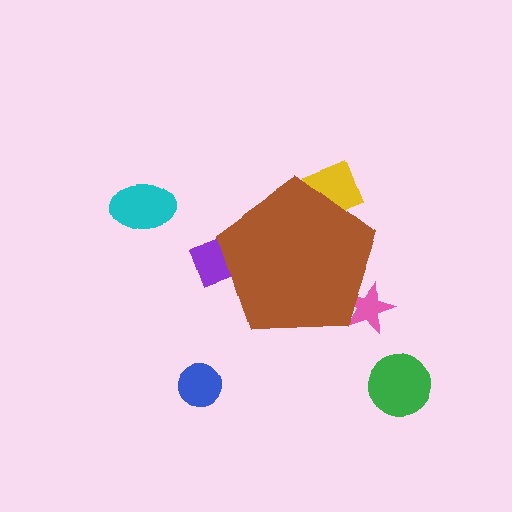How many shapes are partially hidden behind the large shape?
3 shapes are partially hidden.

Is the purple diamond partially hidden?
Yes, the purple diamond is partially hidden behind the brown pentagon.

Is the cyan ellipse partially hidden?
No, the cyan ellipse is fully visible.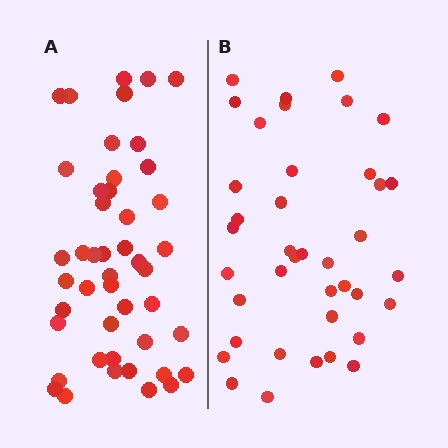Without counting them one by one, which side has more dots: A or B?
Region A (the left region) has more dots.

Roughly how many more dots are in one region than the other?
Region A has roughly 8 or so more dots than region B.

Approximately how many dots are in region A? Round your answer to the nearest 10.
About 50 dots. (The exact count is 46, which rounds to 50.)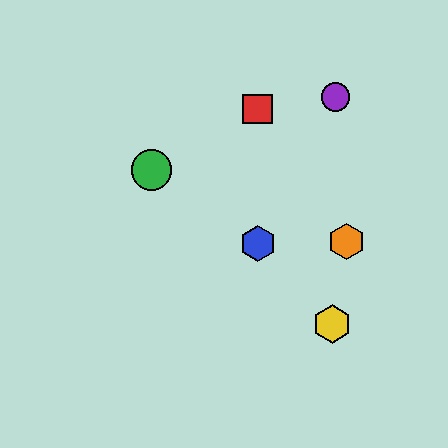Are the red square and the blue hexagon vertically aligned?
Yes, both are at x≈258.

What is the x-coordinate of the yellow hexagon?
The yellow hexagon is at x≈332.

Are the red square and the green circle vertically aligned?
No, the red square is at x≈258 and the green circle is at x≈152.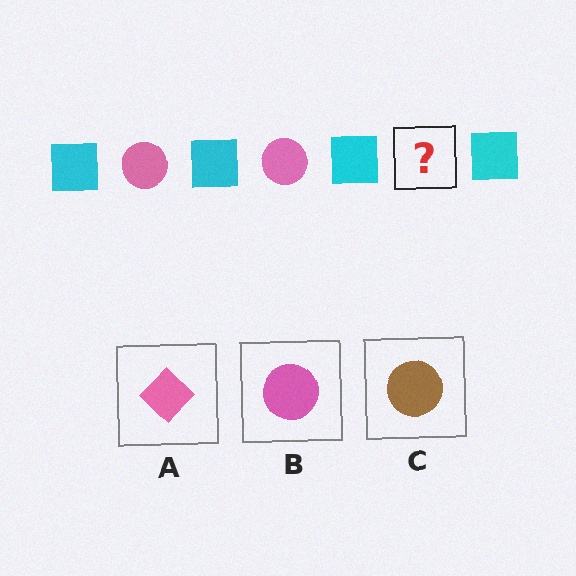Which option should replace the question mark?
Option B.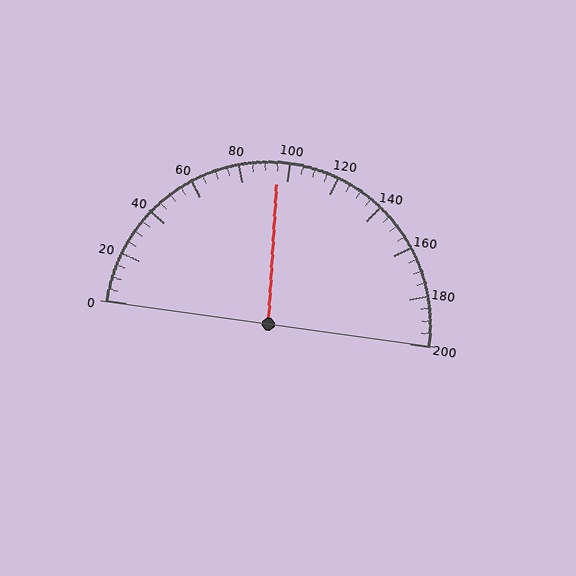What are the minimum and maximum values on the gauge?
The gauge ranges from 0 to 200.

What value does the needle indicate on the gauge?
The needle indicates approximately 95.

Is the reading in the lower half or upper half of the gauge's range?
The reading is in the lower half of the range (0 to 200).